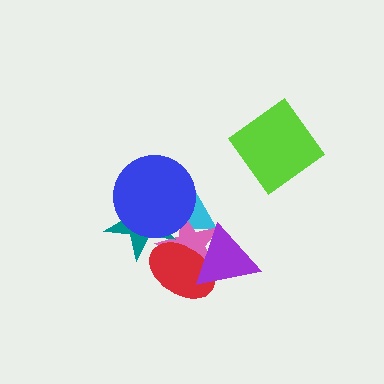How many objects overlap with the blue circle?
3 objects overlap with the blue circle.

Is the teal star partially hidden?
Yes, it is partially covered by another shape.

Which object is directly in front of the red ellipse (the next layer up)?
The purple triangle is directly in front of the red ellipse.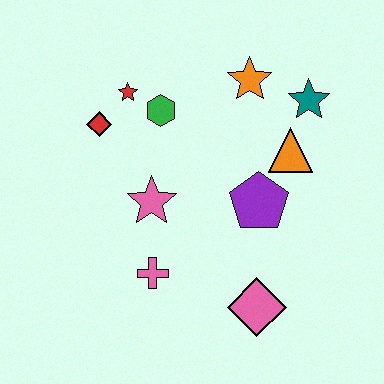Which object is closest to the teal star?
The orange triangle is closest to the teal star.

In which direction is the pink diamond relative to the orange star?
The pink diamond is below the orange star.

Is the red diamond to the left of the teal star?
Yes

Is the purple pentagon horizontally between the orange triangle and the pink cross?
Yes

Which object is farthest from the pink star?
The teal star is farthest from the pink star.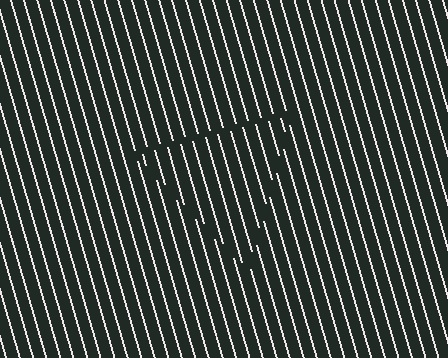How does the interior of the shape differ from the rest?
The interior of the shape contains the same grating, shifted by half a period — the contour is defined by the phase discontinuity where line-ends from the inner and outer gratings abut.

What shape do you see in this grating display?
An illusory triangle. The interior of the shape contains the same grating, shifted by half a period — the contour is defined by the phase discontinuity where line-ends from the inner and outer gratings abut.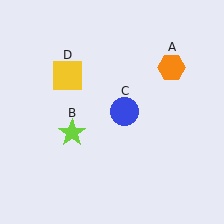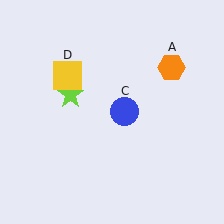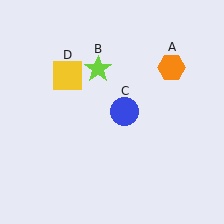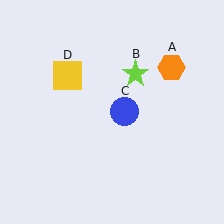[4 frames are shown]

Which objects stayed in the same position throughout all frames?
Orange hexagon (object A) and blue circle (object C) and yellow square (object D) remained stationary.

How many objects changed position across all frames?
1 object changed position: lime star (object B).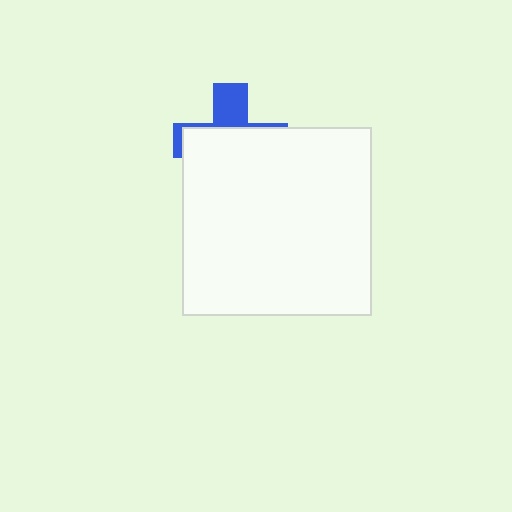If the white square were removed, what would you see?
You would see the complete blue cross.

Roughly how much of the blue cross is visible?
A small part of it is visible (roughly 31%).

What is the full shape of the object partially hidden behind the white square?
The partially hidden object is a blue cross.